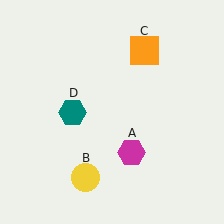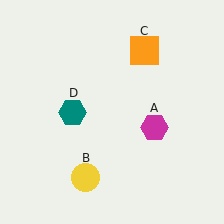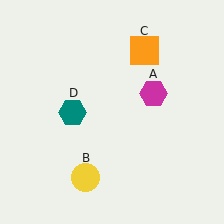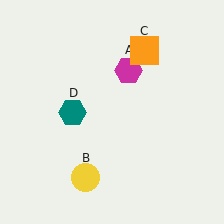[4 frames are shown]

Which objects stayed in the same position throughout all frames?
Yellow circle (object B) and orange square (object C) and teal hexagon (object D) remained stationary.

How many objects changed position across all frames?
1 object changed position: magenta hexagon (object A).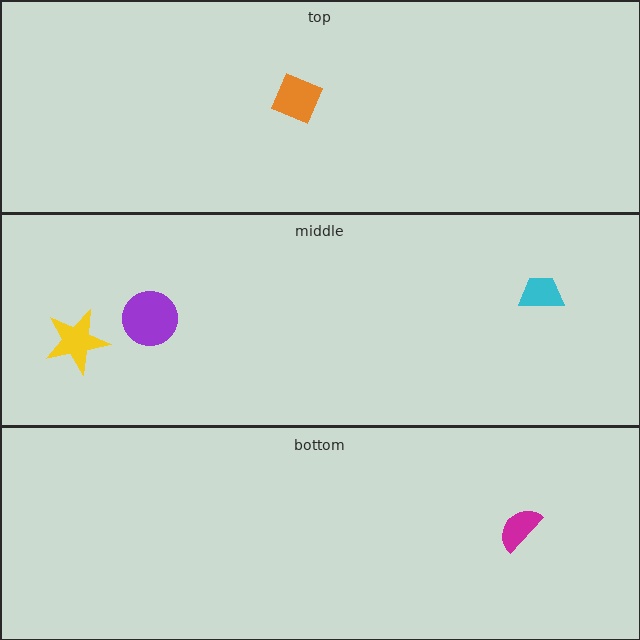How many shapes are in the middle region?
3.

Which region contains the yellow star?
The middle region.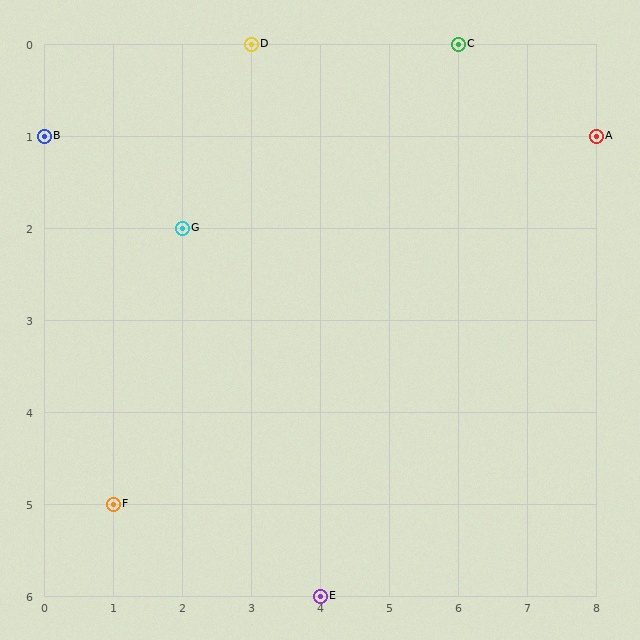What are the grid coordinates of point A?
Point A is at grid coordinates (8, 1).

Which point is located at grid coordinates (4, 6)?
Point E is at (4, 6).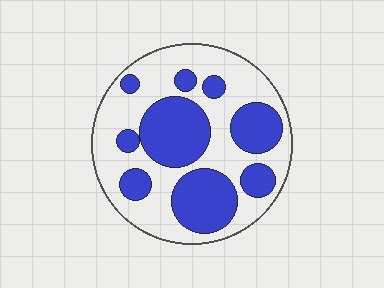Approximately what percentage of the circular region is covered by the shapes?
Approximately 40%.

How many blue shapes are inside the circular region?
9.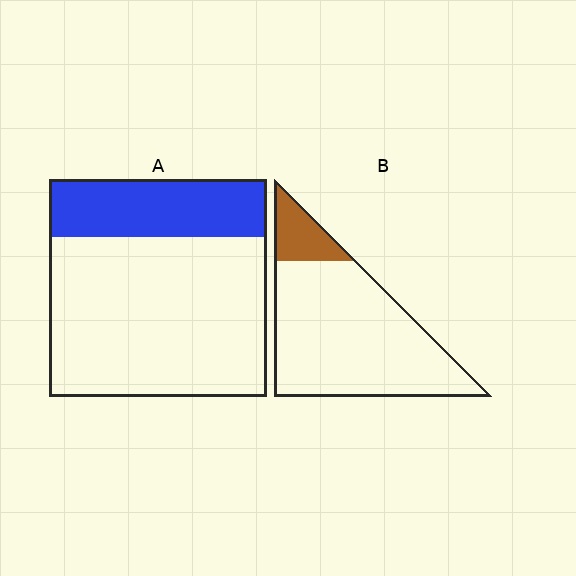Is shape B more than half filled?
No.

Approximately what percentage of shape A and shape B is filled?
A is approximately 25% and B is approximately 15%.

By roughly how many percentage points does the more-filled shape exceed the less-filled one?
By roughly 10 percentage points (A over B).